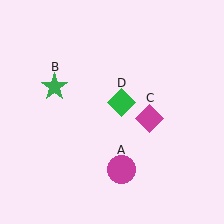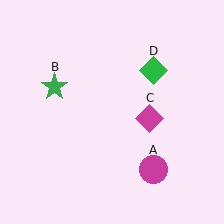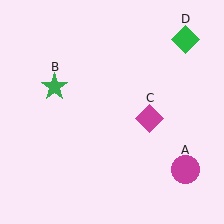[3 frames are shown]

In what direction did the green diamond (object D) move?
The green diamond (object D) moved up and to the right.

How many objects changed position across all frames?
2 objects changed position: magenta circle (object A), green diamond (object D).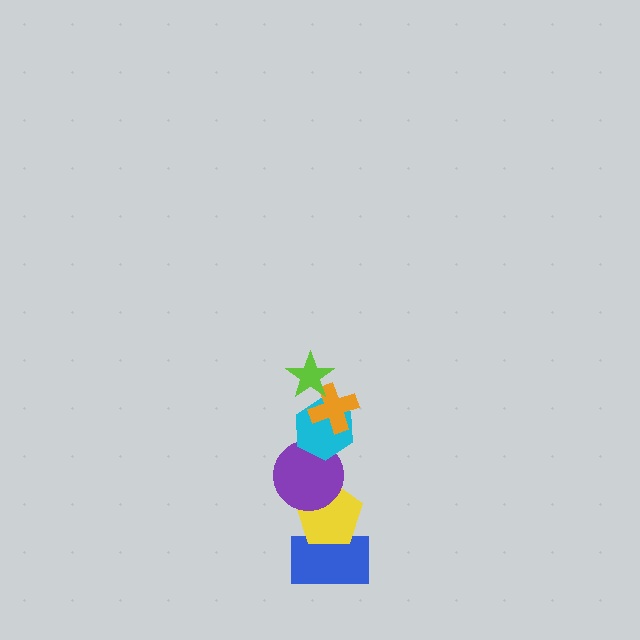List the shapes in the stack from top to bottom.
From top to bottom: the lime star, the orange cross, the cyan hexagon, the purple circle, the yellow pentagon, the blue rectangle.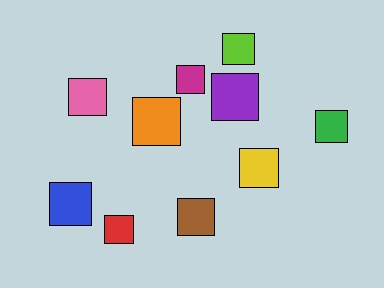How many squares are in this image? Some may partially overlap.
There are 10 squares.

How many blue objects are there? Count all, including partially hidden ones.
There is 1 blue object.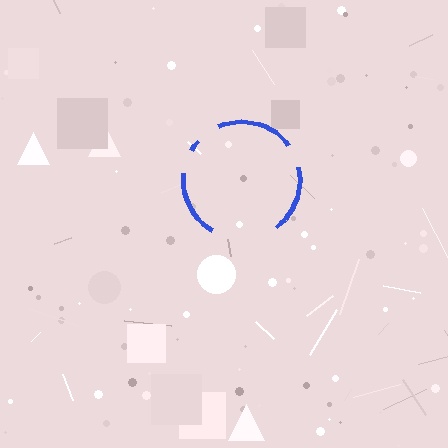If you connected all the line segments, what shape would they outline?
They would outline a circle.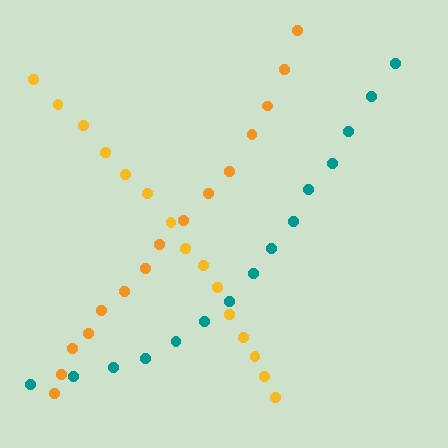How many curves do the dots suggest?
There are 3 distinct paths.